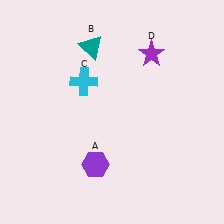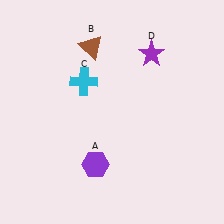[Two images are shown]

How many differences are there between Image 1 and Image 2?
There is 1 difference between the two images.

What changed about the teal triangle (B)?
In Image 1, B is teal. In Image 2, it changed to brown.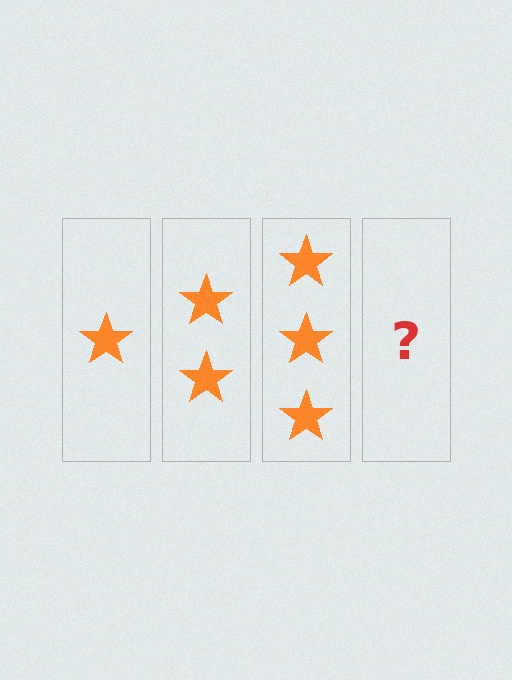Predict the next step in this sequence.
The next step is 4 stars.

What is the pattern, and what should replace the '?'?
The pattern is that each step adds one more star. The '?' should be 4 stars.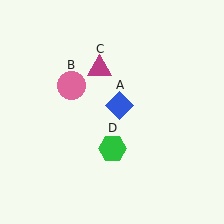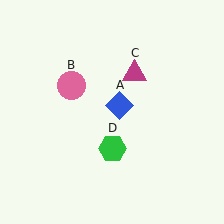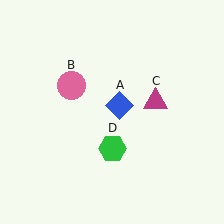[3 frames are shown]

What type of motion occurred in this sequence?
The magenta triangle (object C) rotated clockwise around the center of the scene.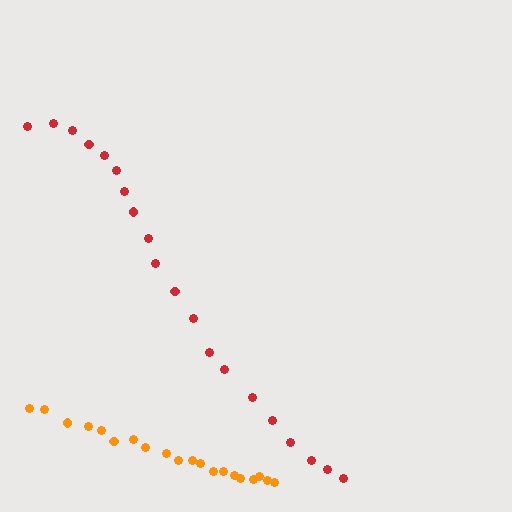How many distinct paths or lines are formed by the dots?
There are 2 distinct paths.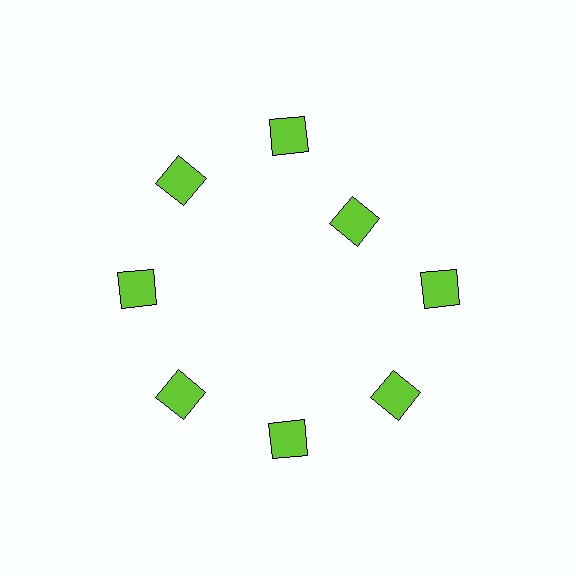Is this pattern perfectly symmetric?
No. The 8 lime squares are arranged in a ring, but one element near the 2 o'clock position is pulled inward toward the center, breaking the 8-fold rotational symmetry.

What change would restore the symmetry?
The symmetry would be restored by moving it outward, back onto the ring so that all 8 squares sit at equal angles and equal distance from the center.